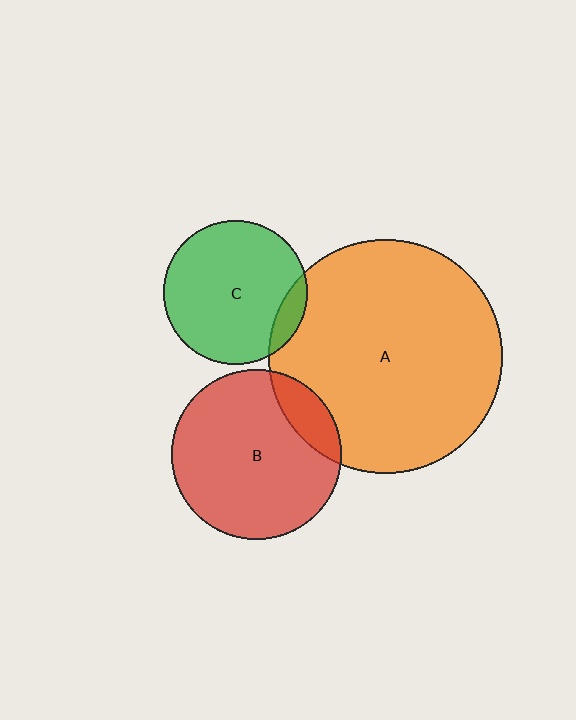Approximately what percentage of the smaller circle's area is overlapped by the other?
Approximately 15%.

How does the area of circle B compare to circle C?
Approximately 1.4 times.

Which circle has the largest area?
Circle A (orange).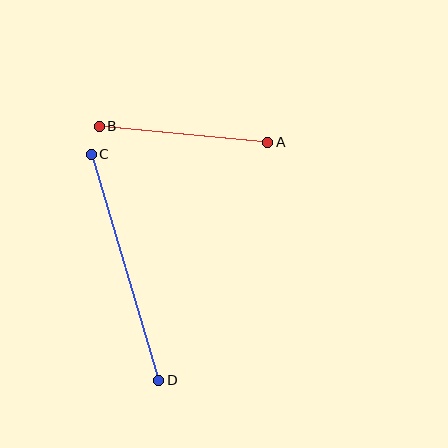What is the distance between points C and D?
The distance is approximately 236 pixels.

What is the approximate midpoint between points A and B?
The midpoint is at approximately (183, 134) pixels.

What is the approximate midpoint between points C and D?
The midpoint is at approximately (125, 267) pixels.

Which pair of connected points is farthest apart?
Points C and D are farthest apart.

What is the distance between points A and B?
The distance is approximately 169 pixels.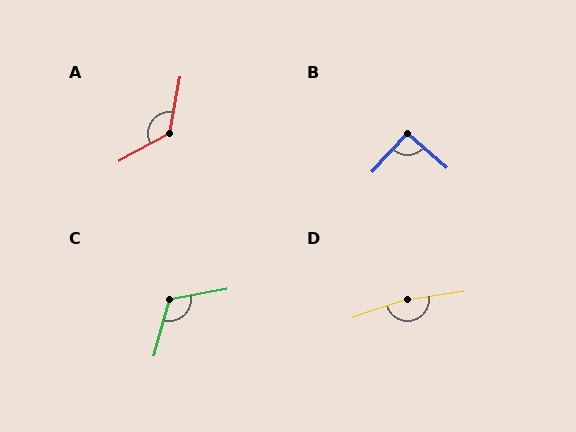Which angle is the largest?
D, at approximately 170 degrees.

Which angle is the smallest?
B, at approximately 91 degrees.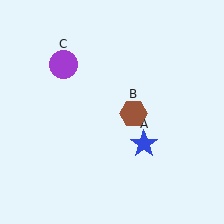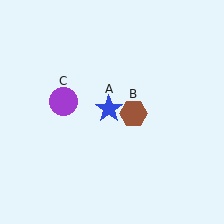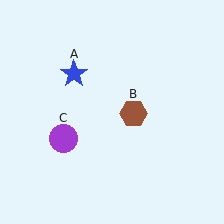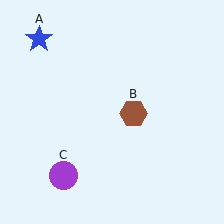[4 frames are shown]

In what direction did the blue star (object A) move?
The blue star (object A) moved up and to the left.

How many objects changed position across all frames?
2 objects changed position: blue star (object A), purple circle (object C).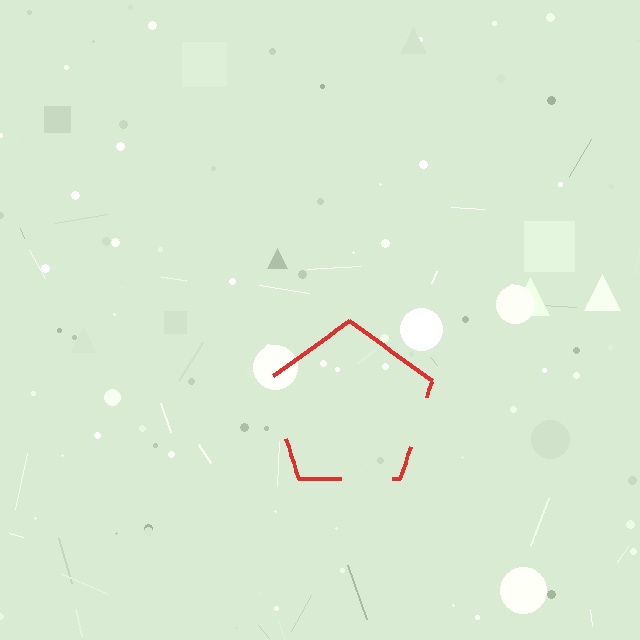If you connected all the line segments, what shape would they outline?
They would outline a pentagon.